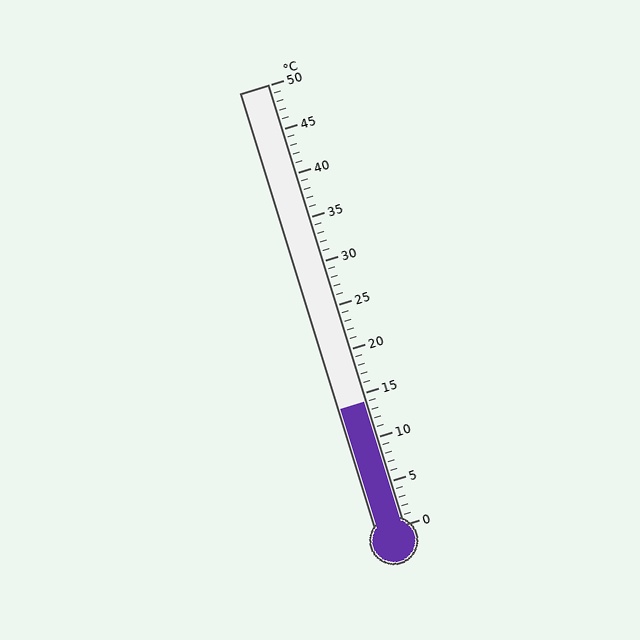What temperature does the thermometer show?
The thermometer shows approximately 14°C.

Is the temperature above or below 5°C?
The temperature is above 5°C.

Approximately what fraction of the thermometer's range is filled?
The thermometer is filled to approximately 30% of its range.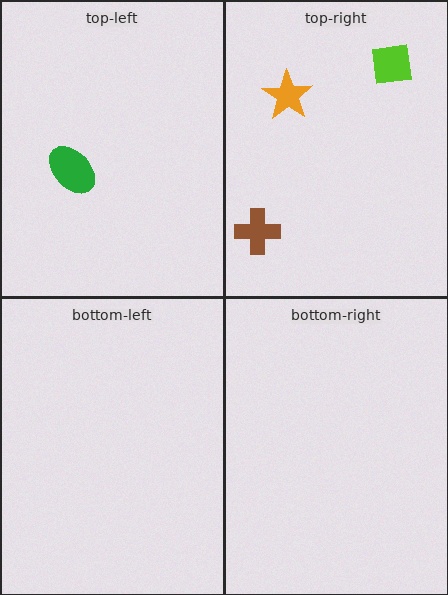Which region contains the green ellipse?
The top-left region.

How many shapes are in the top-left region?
1.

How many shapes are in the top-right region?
3.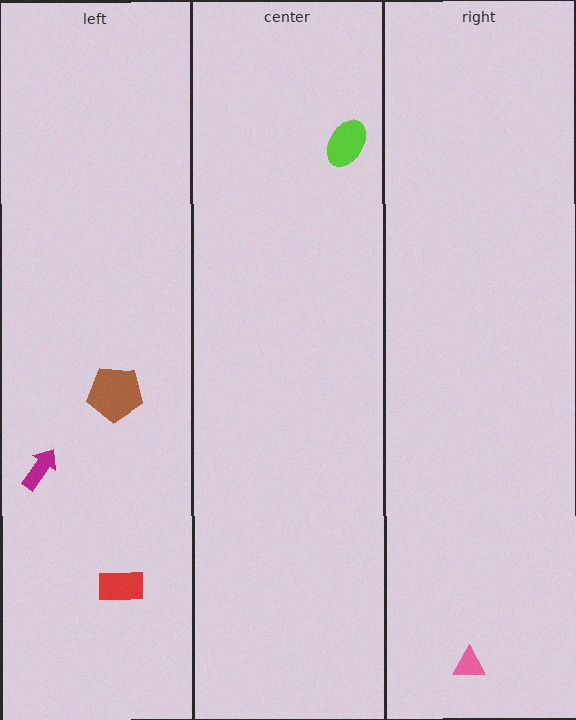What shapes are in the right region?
The pink triangle.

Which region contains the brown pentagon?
The left region.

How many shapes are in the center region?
1.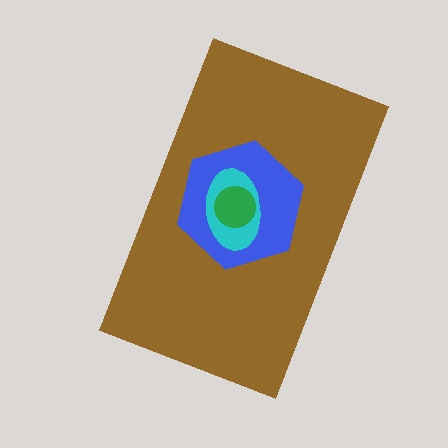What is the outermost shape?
The brown rectangle.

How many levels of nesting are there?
4.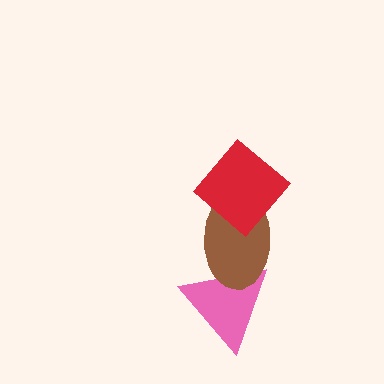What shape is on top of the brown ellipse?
The red diamond is on top of the brown ellipse.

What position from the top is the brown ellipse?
The brown ellipse is 2nd from the top.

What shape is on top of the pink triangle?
The brown ellipse is on top of the pink triangle.